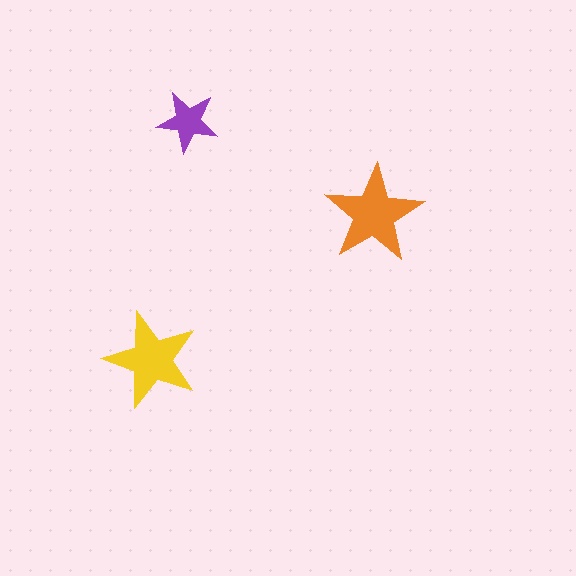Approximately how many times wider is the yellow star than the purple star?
About 1.5 times wider.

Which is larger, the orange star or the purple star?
The orange one.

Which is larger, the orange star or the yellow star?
The orange one.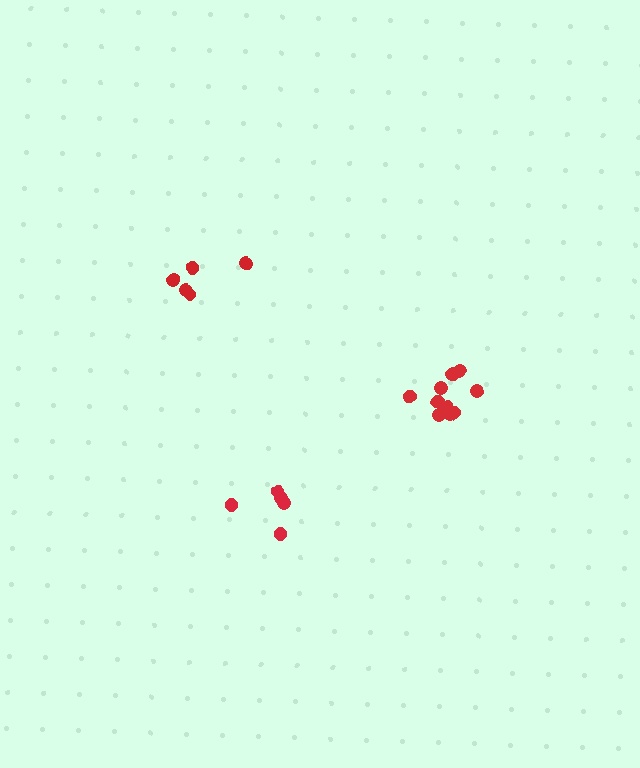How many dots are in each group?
Group 1: 5 dots, Group 2: 5 dots, Group 3: 10 dots (20 total).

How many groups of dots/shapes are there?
There are 3 groups.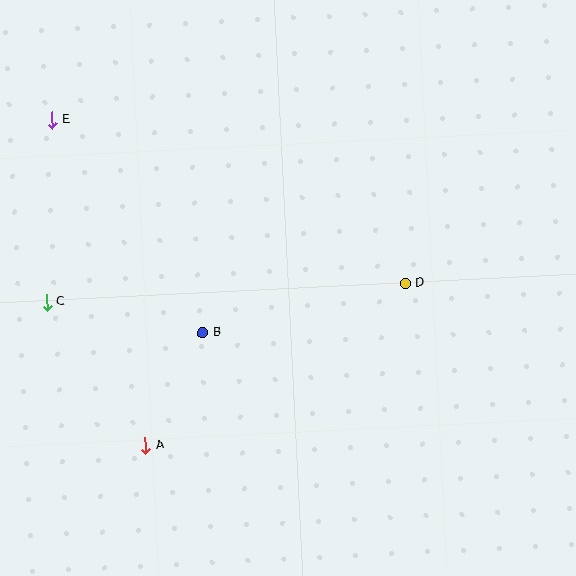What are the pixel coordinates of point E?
Point E is at (52, 120).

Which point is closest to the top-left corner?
Point E is closest to the top-left corner.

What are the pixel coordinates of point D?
Point D is at (405, 284).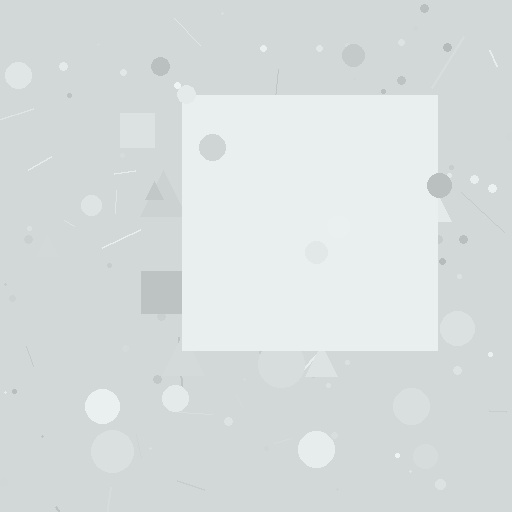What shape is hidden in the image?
A square is hidden in the image.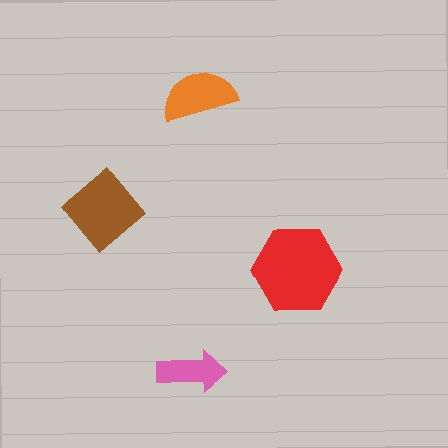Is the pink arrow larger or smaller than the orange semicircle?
Smaller.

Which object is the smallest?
The pink arrow.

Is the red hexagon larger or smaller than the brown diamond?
Larger.